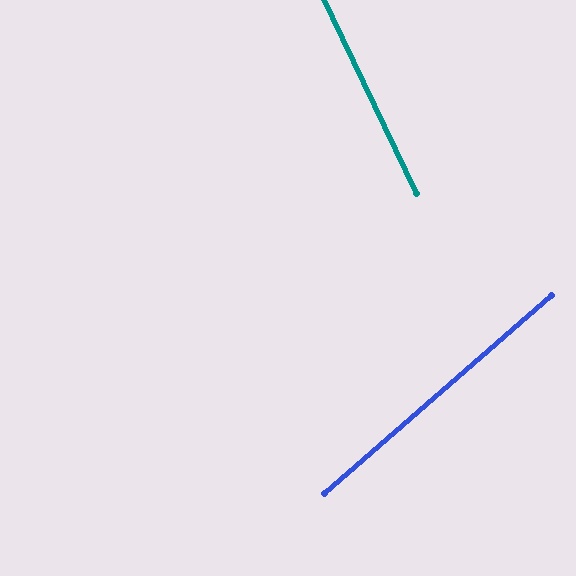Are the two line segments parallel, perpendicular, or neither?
Neither parallel nor perpendicular — they differ by about 74°.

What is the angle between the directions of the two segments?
Approximately 74 degrees.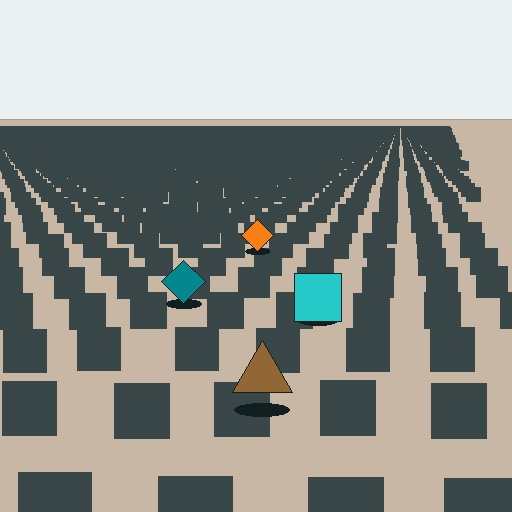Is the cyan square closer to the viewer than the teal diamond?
Yes. The cyan square is closer — you can tell from the texture gradient: the ground texture is coarser near it.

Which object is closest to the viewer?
The brown triangle is closest. The texture marks near it are larger and more spread out.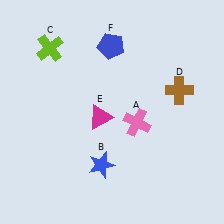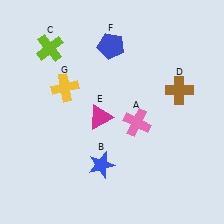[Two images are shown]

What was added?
A yellow cross (G) was added in Image 2.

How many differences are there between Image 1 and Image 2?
There is 1 difference between the two images.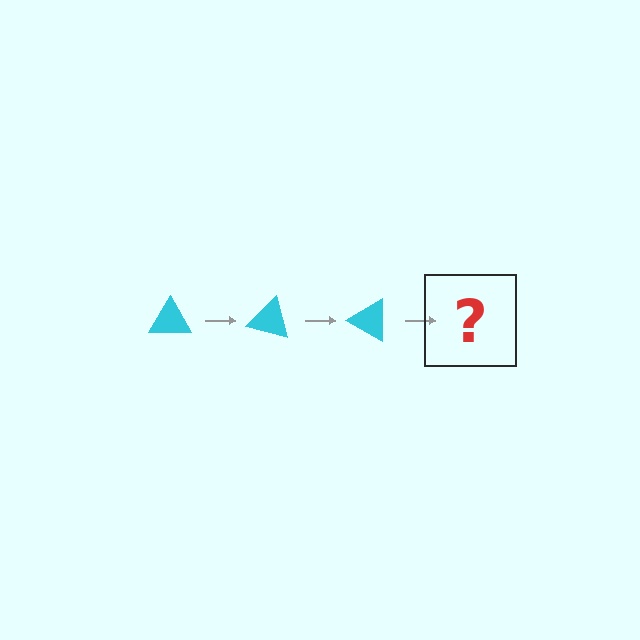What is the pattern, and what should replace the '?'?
The pattern is that the triangle rotates 15 degrees each step. The '?' should be a cyan triangle rotated 45 degrees.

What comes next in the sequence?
The next element should be a cyan triangle rotated 45 degrees.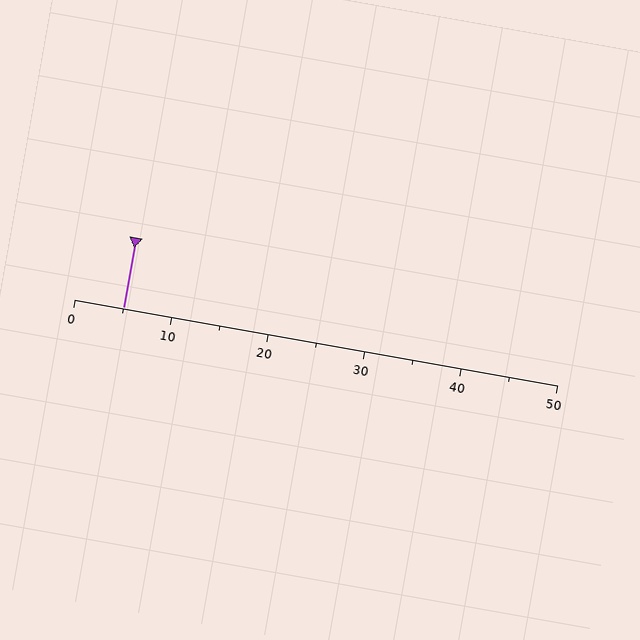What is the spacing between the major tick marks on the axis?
The major ticks are spaced 10 apart.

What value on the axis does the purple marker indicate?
The marker indicates approximately 5.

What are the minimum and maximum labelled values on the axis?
The axis runs from 0 to 50.